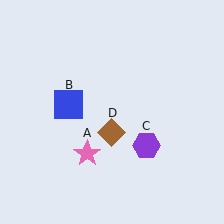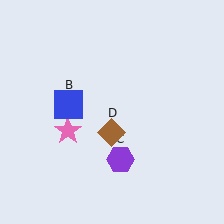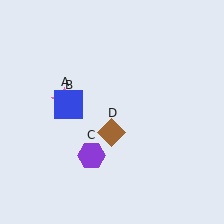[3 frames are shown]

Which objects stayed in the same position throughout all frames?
Blue square (object B) and brown diamond (object D) remained stationary.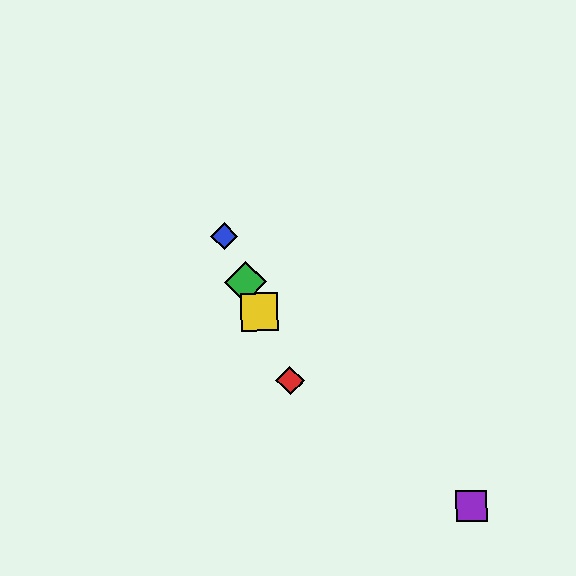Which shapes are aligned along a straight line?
The red diamond, the blue diamond, the green diamond, the yellow square are aligned along a straight line.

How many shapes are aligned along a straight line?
4 shapes (the red diamond, the blue diamond, the green diamond, the yellow square) are aligned along a straight line.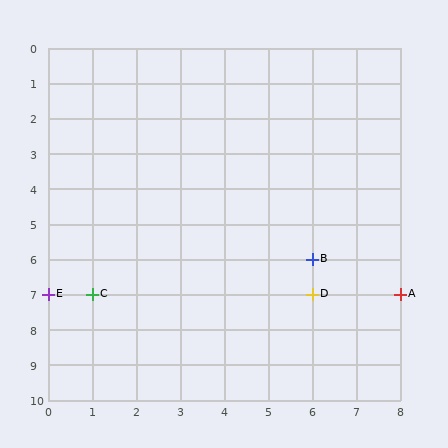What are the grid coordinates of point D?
Point D is at grid coordinates (6, 7).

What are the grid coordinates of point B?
Point B is at grid coordinates (6, 6).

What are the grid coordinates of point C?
Point C is at grid coordinates (1, 7).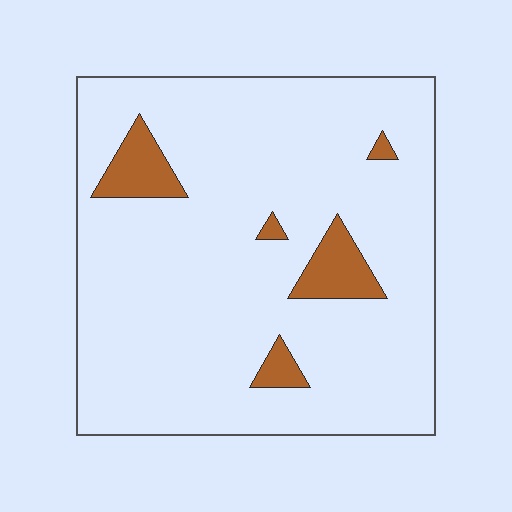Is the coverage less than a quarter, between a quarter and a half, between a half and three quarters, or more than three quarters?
Less than a quarter.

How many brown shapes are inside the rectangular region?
5.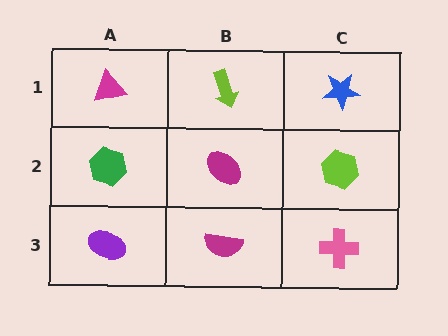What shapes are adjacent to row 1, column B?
A magenta ellipse (row 2, column B), a magenta triangle (row 1, column A), a blue star (row 1, column C).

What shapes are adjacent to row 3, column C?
A lime hexagon (row 2, column C), a magenta semicircle (row 3, column B).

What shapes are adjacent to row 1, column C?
A lime hexagon (row 2, column C), a lime arrow (row 1, column B).